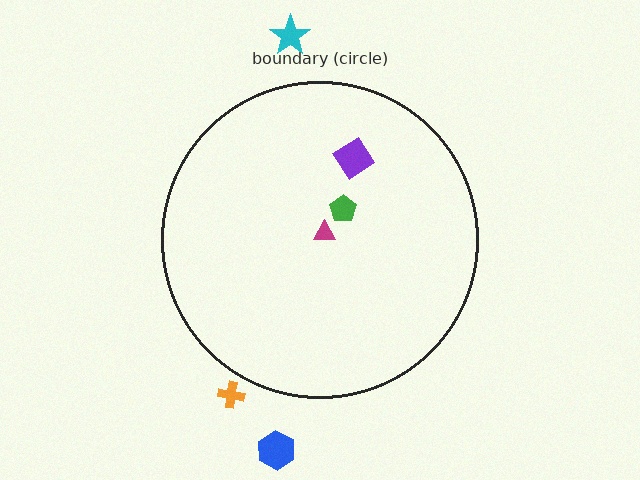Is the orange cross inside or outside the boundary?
Outside.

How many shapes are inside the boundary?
3 inside, 3 outside.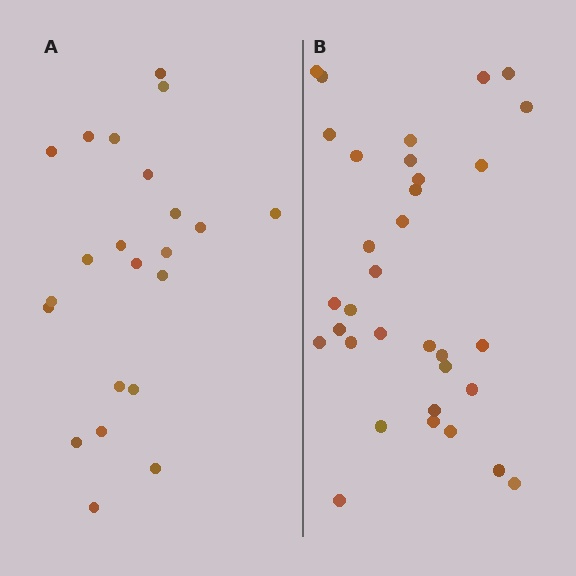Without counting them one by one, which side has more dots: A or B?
Region B (the right region) has more dots.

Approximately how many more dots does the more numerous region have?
Region B has roughly 12 or so more dots than region A.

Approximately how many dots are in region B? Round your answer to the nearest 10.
About 30 dots. (The exact count is 33, which rounds to 30.)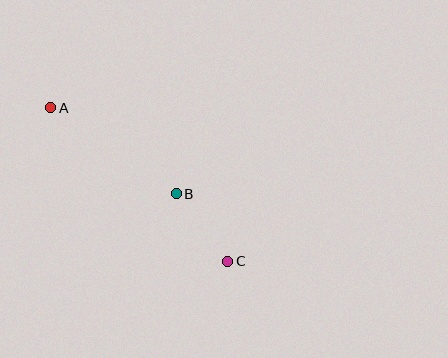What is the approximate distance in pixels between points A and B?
The distance between A and B is approximately 152 pixels.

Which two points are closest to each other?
Points B and C are closest to each other.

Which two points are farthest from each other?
Points A and C are farthest from each other.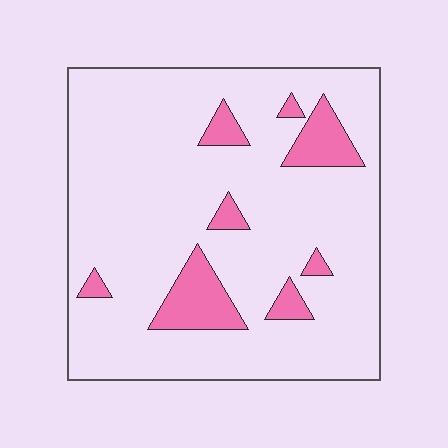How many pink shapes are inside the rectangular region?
8.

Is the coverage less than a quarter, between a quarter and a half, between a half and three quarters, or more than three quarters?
Less than a quarter.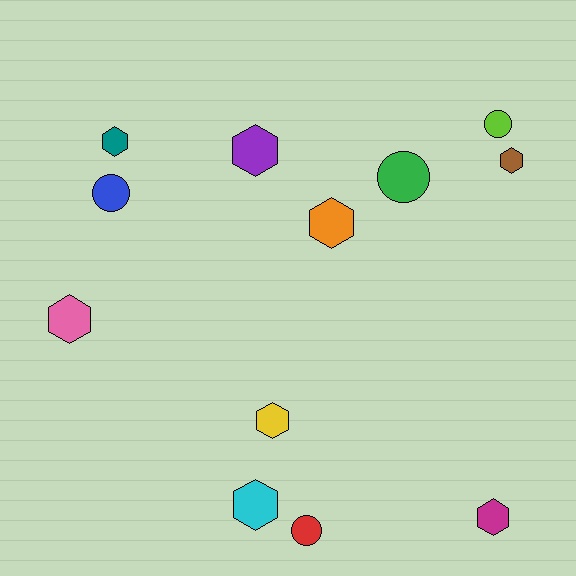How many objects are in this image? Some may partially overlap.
There are 12 objects.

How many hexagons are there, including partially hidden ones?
There are 8 hexagons.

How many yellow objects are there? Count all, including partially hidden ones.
There is 1 yellow object.